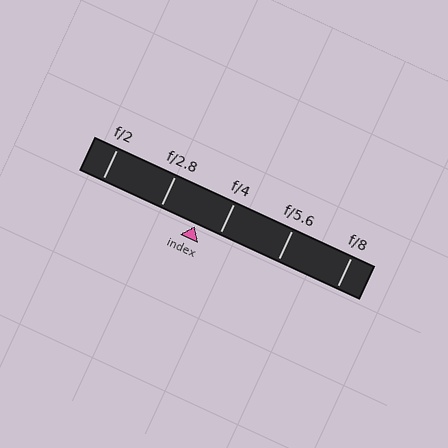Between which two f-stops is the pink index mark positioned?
The index mark is between f/2.8 and f/4.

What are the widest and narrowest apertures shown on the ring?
The widest aperture shown is f/2 and the narrowest is f/8.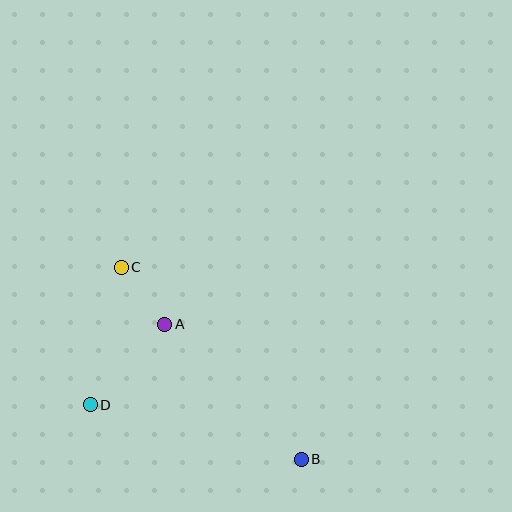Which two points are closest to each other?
Points A and C are closest to each other.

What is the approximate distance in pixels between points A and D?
The distance between A and D is approximately 110 pixels.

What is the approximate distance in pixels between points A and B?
The distance between A and B is approximately 192 pixels.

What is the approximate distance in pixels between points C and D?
The distance between C and D is approximately 141 pixels.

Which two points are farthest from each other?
Points B and C are farthest from each other.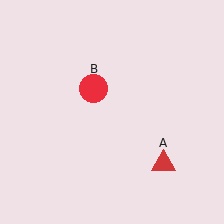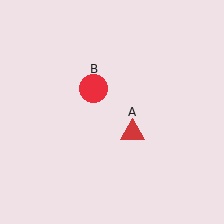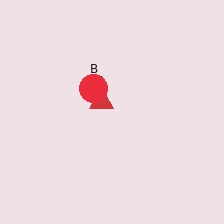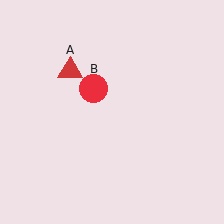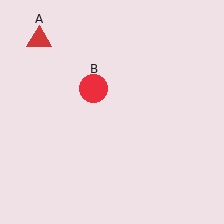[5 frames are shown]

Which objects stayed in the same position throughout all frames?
Red circle (object B) remained stationary.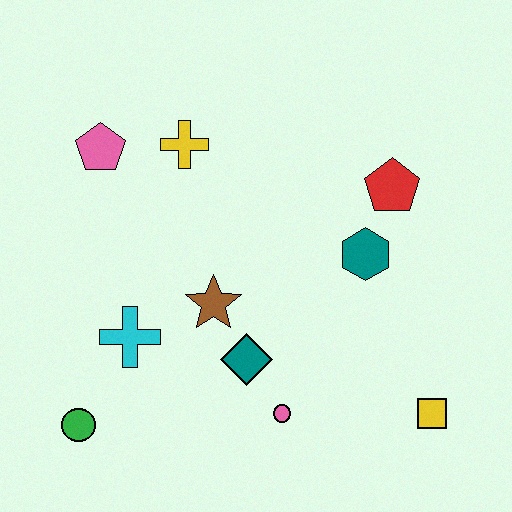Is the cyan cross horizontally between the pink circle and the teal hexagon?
No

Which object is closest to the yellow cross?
The pink pentagon is closest to the yellow cross.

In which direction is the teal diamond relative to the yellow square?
The teal diamond is to the left of the yellow square.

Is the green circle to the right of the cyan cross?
No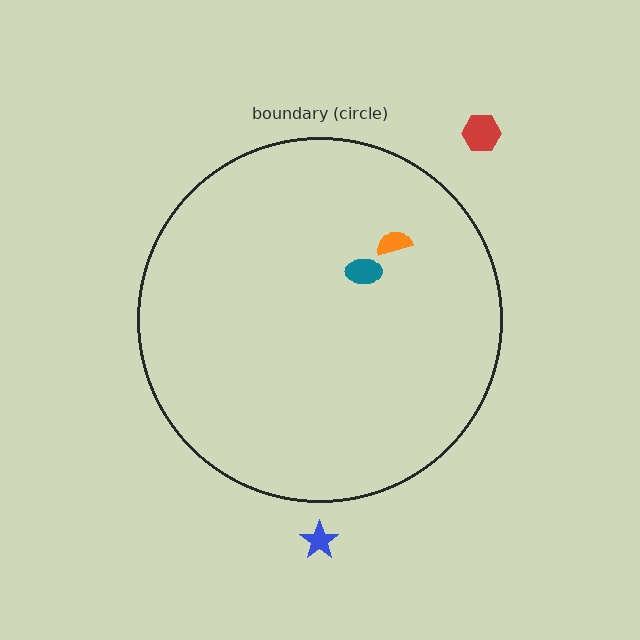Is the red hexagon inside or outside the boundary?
Outside.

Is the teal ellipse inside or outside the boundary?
Inside.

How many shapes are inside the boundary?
2 inside, 2 outside.